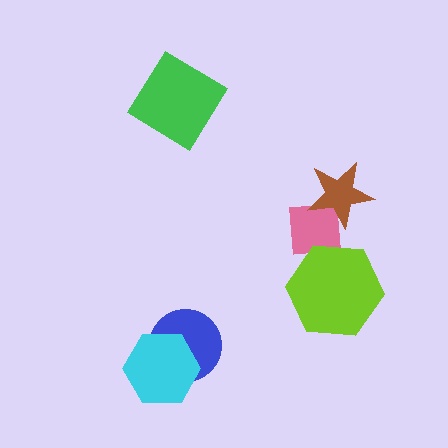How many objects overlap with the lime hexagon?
1 object overlaps with the lime hexagon.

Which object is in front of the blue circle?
The cyan hexagon is in front of the blue circle.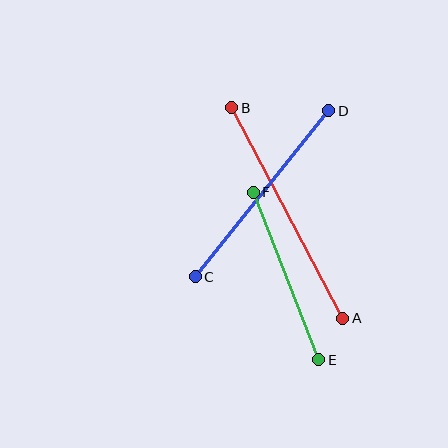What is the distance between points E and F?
The distance is approximately 179 pixels.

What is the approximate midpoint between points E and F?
The midpoint is at approximately (286, 276) pixels.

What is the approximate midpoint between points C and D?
The midpoint is at approximately (262, 194) pixels.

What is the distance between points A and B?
The distance is approximately 238 pixels.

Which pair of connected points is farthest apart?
Points A and B are farthest apart.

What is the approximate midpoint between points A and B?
The midpoint is at approximately (287, 213) pixels.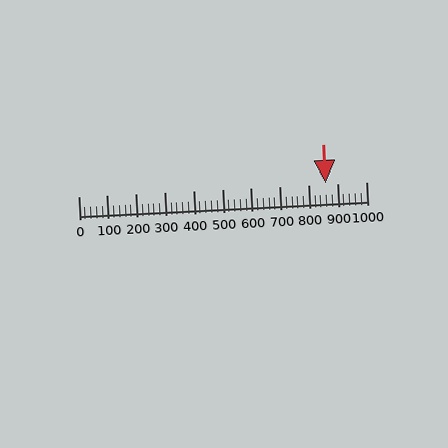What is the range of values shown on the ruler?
The ruler shows values from 0 to 1000.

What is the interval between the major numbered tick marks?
The major tick marks are spaced 100 units apart.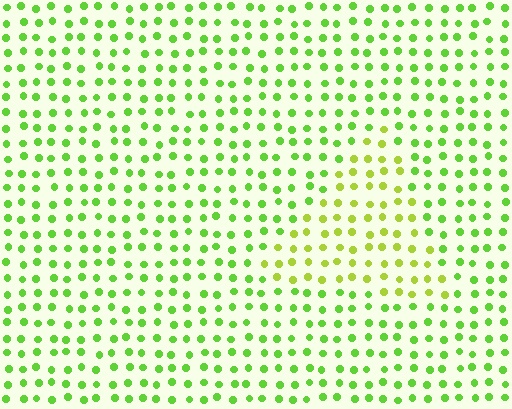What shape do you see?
I see a triangle.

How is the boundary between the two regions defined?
The boundary is defined purely by a slight shift in hue (about 28 degrees). Spacing, size, and orientation are identical on both sides.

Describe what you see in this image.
The image is filled with small lime elements in a uniform arrangement. A triangle-shaped region is visible where the elements are tinted to a slightly different hue, forming a subtle color boundary.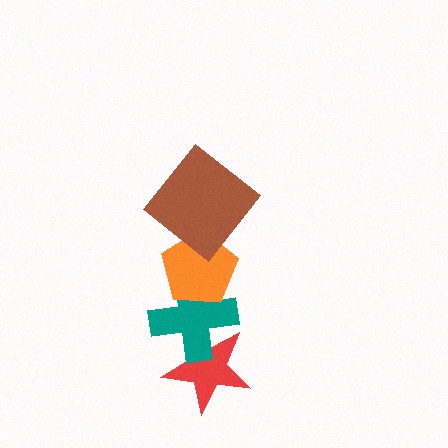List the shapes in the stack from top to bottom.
From top to bottom: the brown diamond, the orange pentagon, the teal cross, the red star.